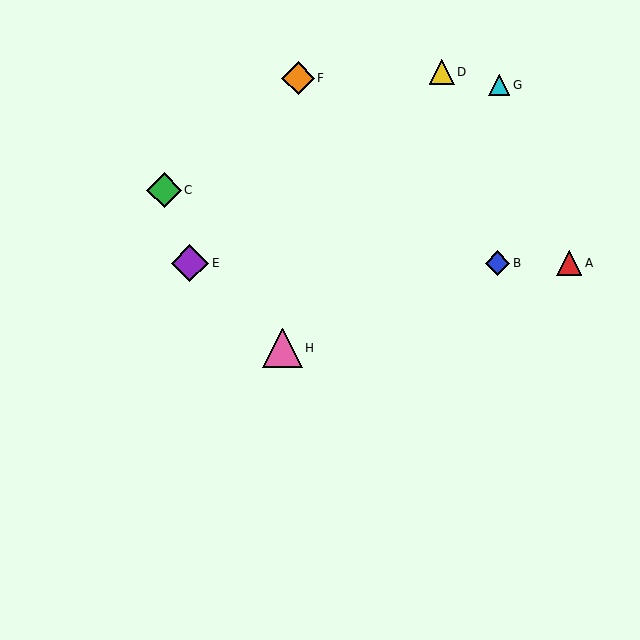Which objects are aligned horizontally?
Objects A, B, E are aligned horizontally.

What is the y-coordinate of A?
Object A is at y≈263.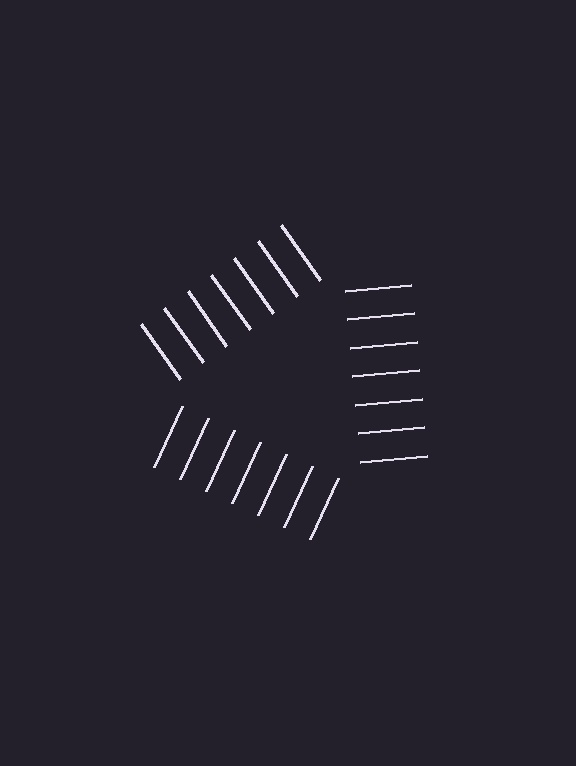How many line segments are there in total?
21 — 7 along each of the 3 edges.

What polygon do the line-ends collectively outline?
An illusory triangle — the line segments terminate on its edges but no continuous stroke is drawn.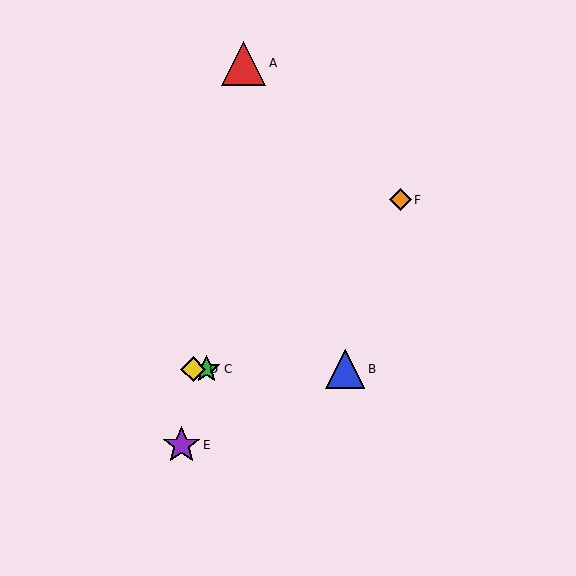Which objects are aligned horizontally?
Objects B, C, D are aligned horizontally.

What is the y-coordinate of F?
Object F is at y≈200.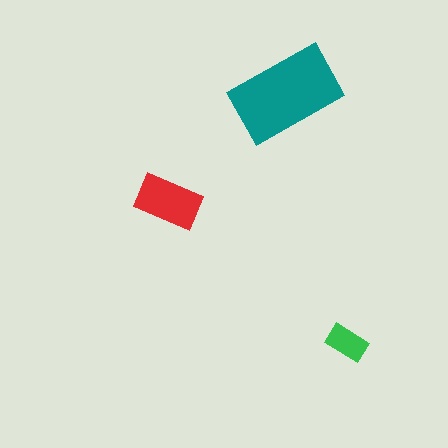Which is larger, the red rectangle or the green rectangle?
The red one.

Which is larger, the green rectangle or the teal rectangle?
The teal one.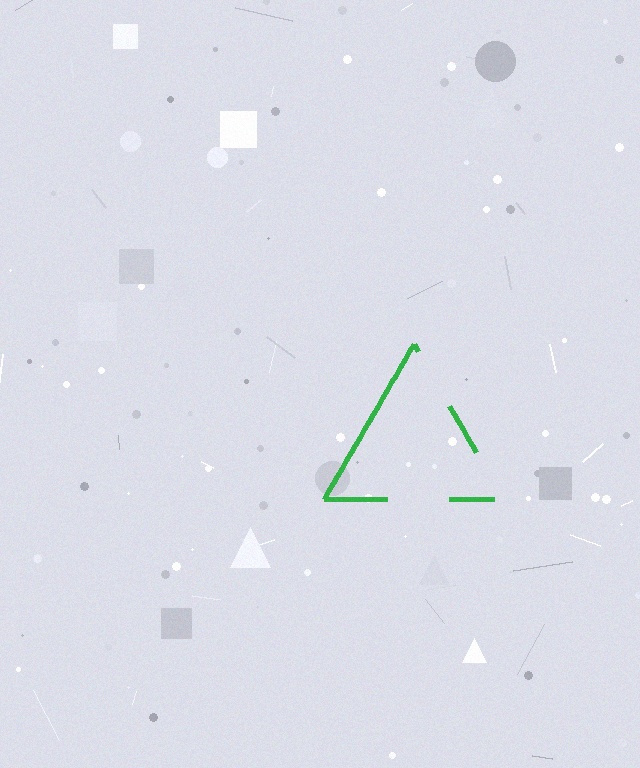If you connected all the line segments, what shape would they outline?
They would outline a triangle.